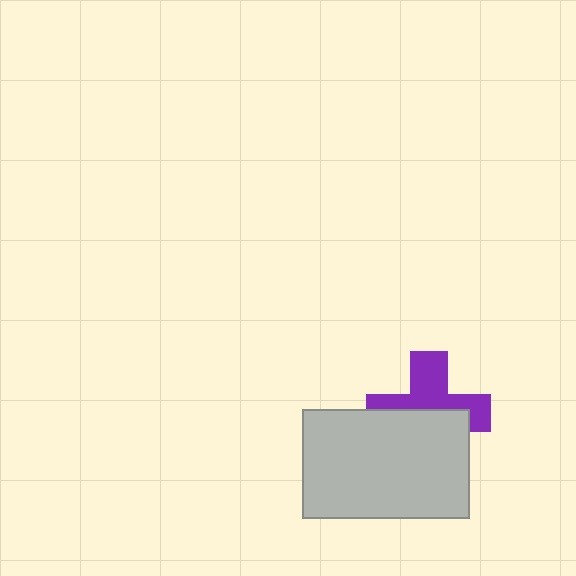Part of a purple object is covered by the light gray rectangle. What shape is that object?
It is a cross.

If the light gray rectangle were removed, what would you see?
You would see the complete purple cross.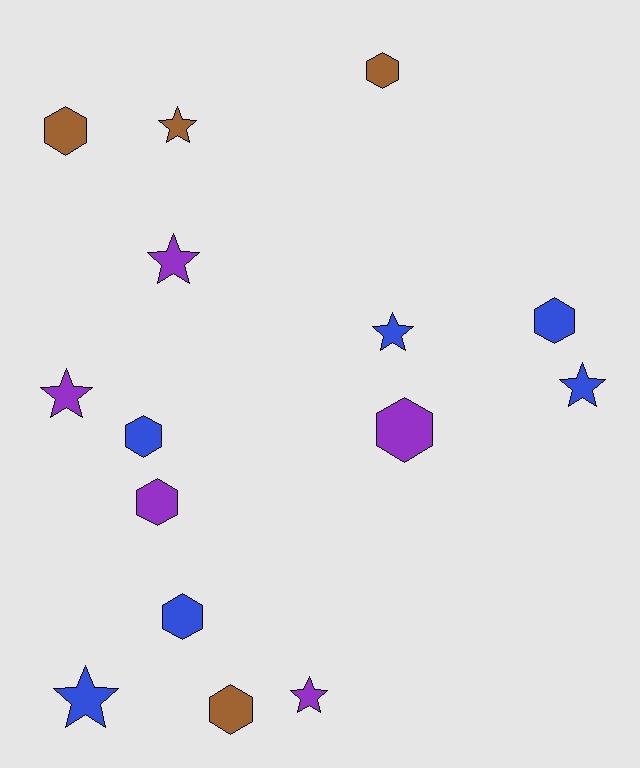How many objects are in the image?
There are 15 objects.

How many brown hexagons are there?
There are 3 brown hexagons.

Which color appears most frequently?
Blue, with 6 objects.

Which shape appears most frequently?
Hexagon, with 8 objects.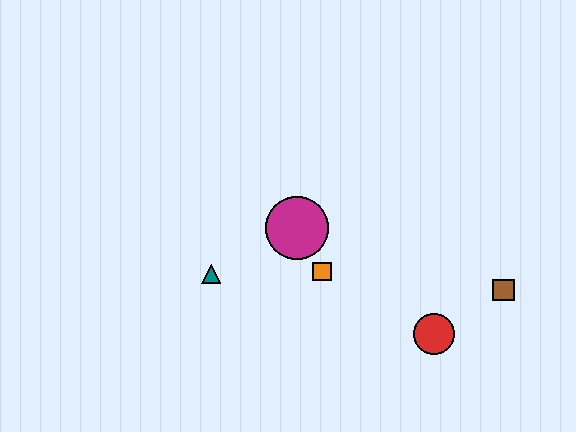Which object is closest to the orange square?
The magenta circle is closest to the orange square.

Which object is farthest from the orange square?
The brown square is farthest from the orange square.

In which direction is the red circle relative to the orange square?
The red circle is to the right of the orange square.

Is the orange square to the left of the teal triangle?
No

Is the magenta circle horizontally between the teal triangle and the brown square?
Yes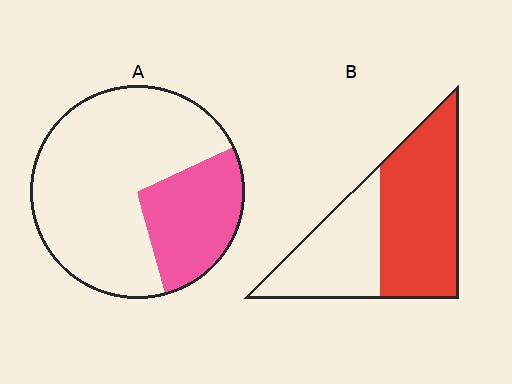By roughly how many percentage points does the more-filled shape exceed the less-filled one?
By roughly 30 percentage points (B over A).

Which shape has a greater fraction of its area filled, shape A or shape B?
Shape B.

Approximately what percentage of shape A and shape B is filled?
A is approximately 30% and B is approximately 60%.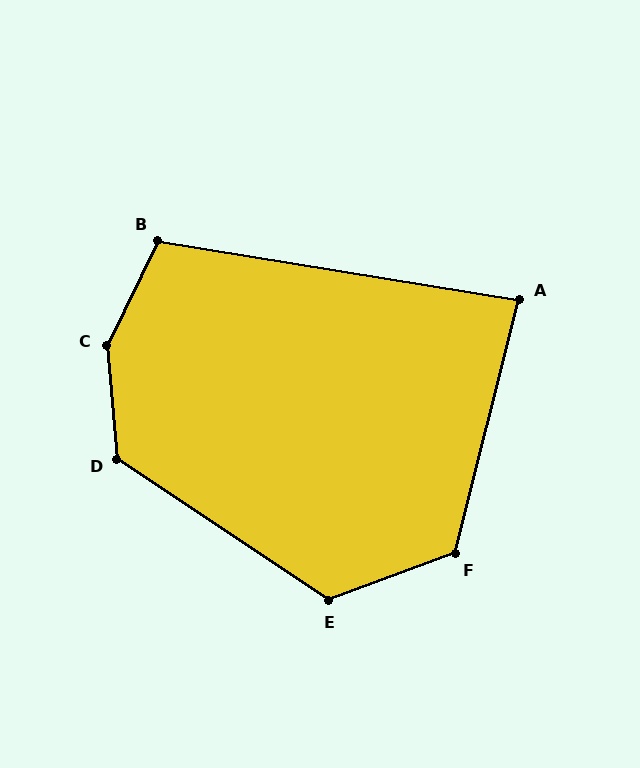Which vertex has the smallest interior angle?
A, at approximately 85 degrees.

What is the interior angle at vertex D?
Approximately 129 degrees (obtuse).